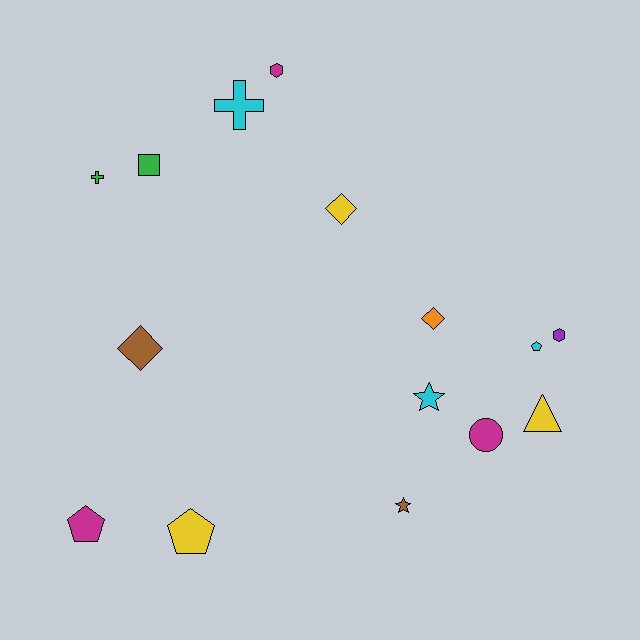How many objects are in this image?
There are 15 objects.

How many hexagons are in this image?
There are 2 hexagons.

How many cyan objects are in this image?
There are 3 cyan objects.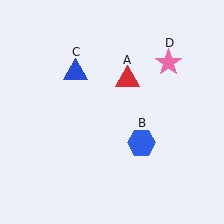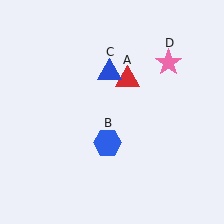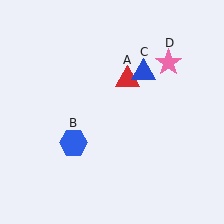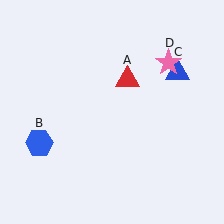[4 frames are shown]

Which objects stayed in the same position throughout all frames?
Red triangle (object A) and pink star (object D) remained stationary.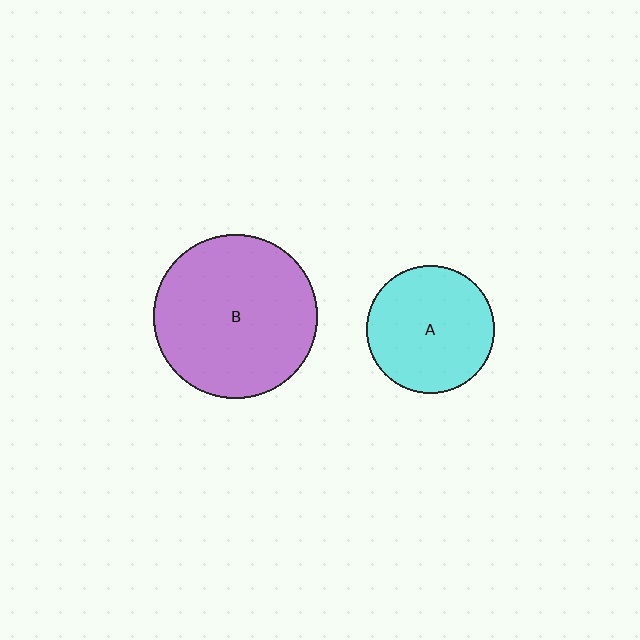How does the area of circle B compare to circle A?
Approximately 1.6 times.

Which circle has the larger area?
Circle B (purple).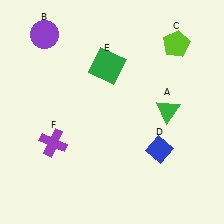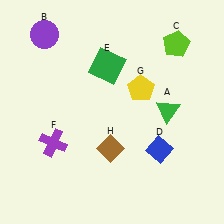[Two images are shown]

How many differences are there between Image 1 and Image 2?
There are 2 differences between the two images.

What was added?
A yellow pentagon (G), a brown diamond (H) were added in Image 2.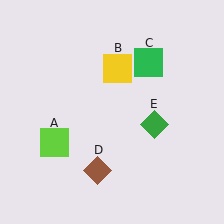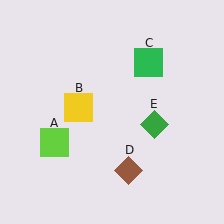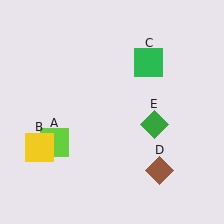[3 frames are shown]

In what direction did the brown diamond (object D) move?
The brown diamond (object D) moved right.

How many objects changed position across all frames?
2 objects changed position: yellow square (object B), brown diamond (object D).